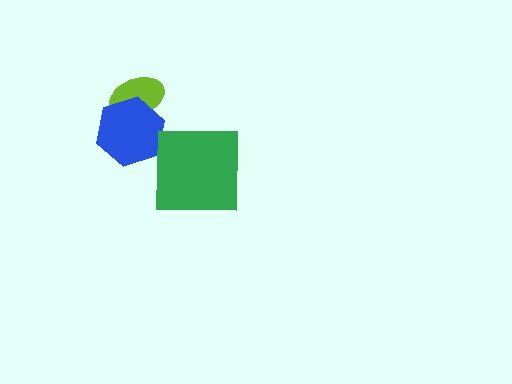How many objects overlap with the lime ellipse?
1 object overlaps with the lime ellipse.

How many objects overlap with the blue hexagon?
1 object overlaps with the blue hexagon.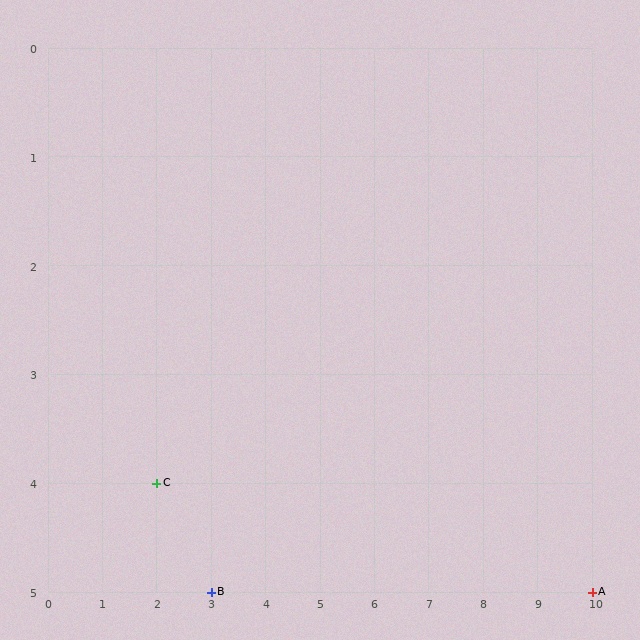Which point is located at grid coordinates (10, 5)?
Point A is at (10, 5).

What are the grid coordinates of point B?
Point B is at grid coordinates (3, 5).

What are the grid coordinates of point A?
Point A is at grid coordinates (10, 5).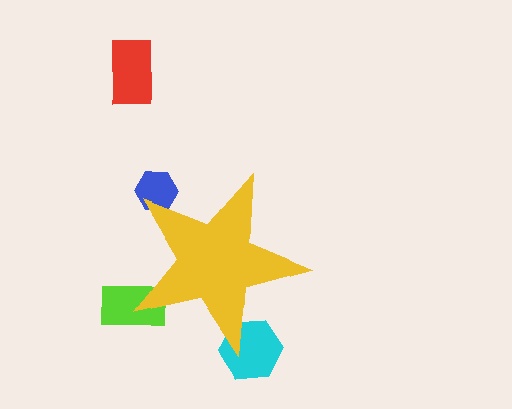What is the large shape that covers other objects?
A yellow star.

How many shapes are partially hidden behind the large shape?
3 shapes are partially hidden.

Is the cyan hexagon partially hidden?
Yes, the cyan hexagon is partially hidden behind the yellow star.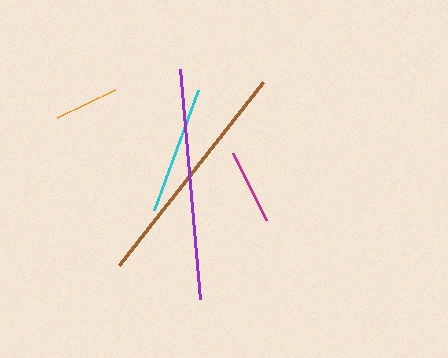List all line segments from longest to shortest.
From longest to shortest: brown, purple, cyan, magenta, orange.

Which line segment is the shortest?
The orange line is the shortest at approximately 64 pixels.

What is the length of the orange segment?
The orange segment is approximately 64 pixels long.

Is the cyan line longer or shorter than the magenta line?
The cyan line is longer than the magenta line.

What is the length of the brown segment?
The brown segment is approximately 233 pixels long.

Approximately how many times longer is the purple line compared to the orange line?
The purple line is approximately 3.6 times the length of the orange line.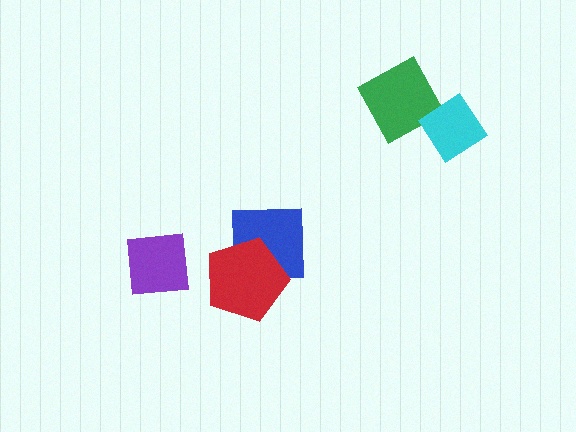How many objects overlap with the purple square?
0 objects overlap with the purple square.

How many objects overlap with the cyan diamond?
1 object overlaps with the cyan diamond.